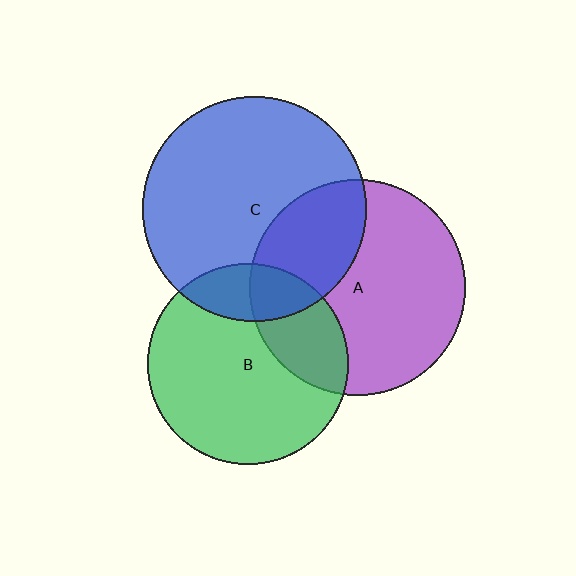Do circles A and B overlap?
Yes.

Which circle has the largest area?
Circle C (blue).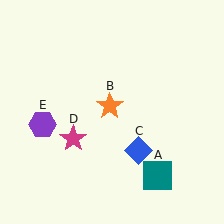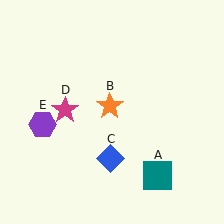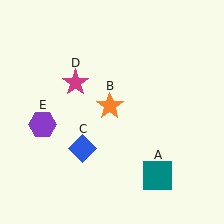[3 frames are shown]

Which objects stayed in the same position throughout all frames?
Teal square (object A) and orange star (object B) and purple hexagon (object E) remained stationary.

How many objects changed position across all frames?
2 objects changed position: blue diamond (object C), magenta star (object D).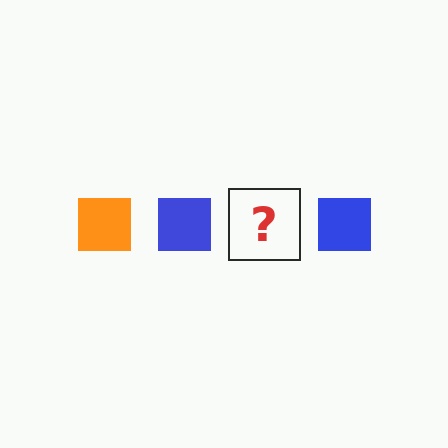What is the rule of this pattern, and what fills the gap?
The rule is that the pattern cycles through orange, blue squares. The gap should be filled with an orange square.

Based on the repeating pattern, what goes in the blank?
The blank should be an orange square.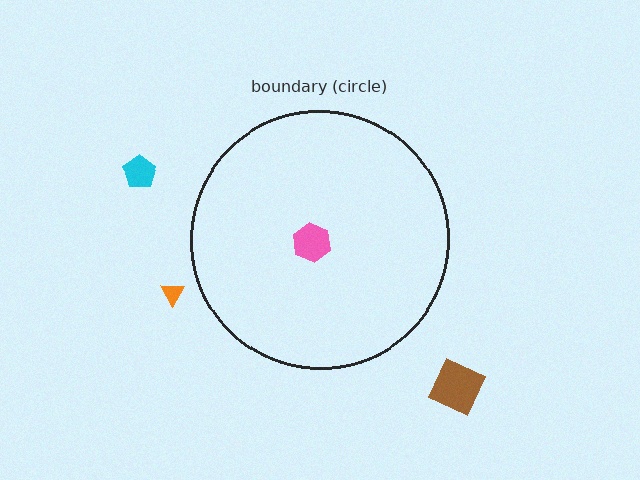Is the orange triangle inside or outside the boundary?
Outside.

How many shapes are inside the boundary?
1 inside, 3 outside.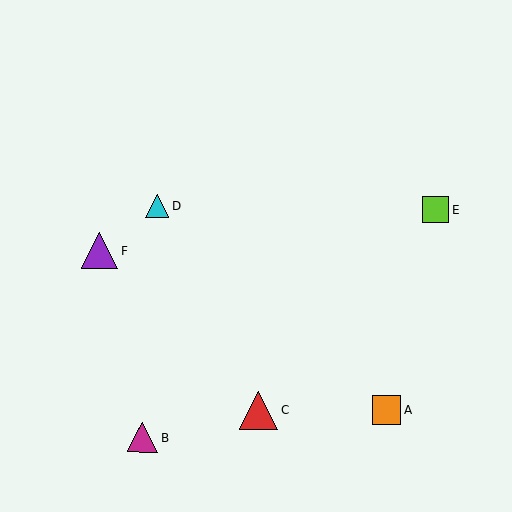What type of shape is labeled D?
Shape D is a cyan triangle.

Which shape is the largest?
The red triangle (labeled C) is the largest.